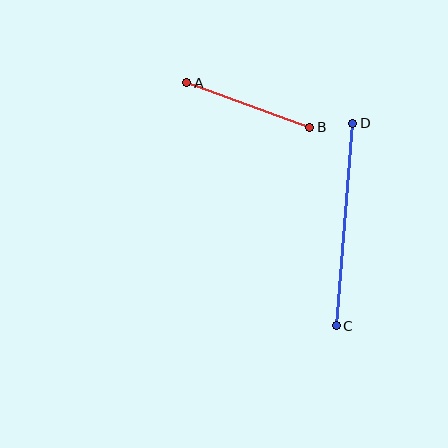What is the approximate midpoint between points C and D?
The midpoint is at approximately (344, 224) pixels.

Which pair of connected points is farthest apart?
Points C and D are farthest apart.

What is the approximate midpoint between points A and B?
The midpoint is at approximately (248, 105) pixels.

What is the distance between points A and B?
The distance is approximately 131 pixels.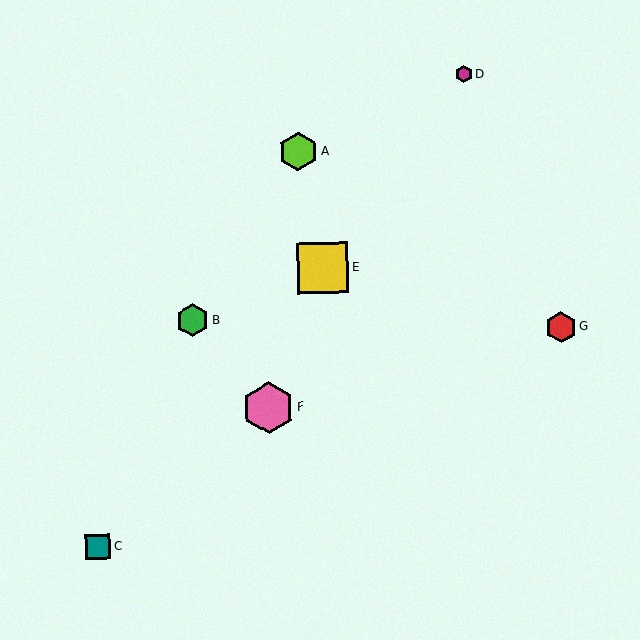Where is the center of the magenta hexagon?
The center of the magenta hexagon is at (464, 74).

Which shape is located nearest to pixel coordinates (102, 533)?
The teal square (labeled C) at (98, 546) is nearest to that location.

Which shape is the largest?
The pink hexagon (labeled F) is the largest.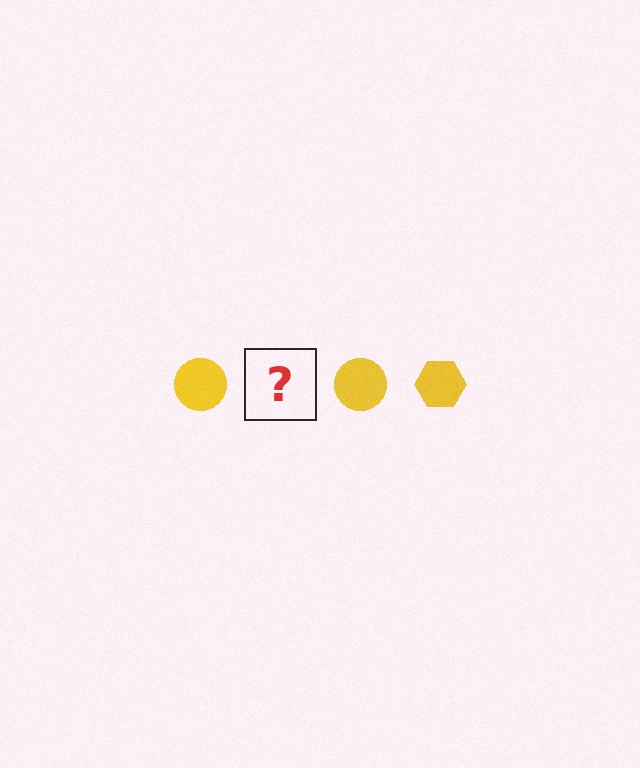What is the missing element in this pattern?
The missing element is a yellow hexagon.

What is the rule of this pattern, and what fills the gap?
The rule is that the pattern cycles through circle, hexagon shapes in yellow. The gap should be filled with a yellow hexagon.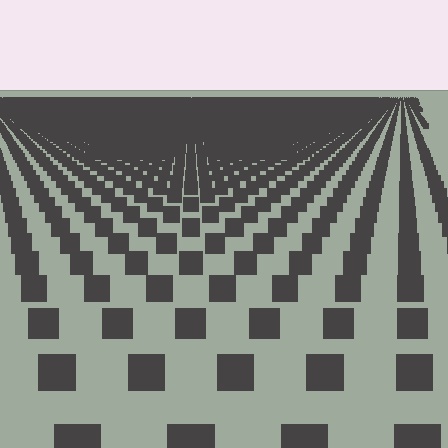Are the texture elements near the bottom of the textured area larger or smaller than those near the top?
Larger. Near the bottom, elements are closer to the viewer and appear at a bigger on-screen size.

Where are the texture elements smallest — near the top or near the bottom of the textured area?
Near the top.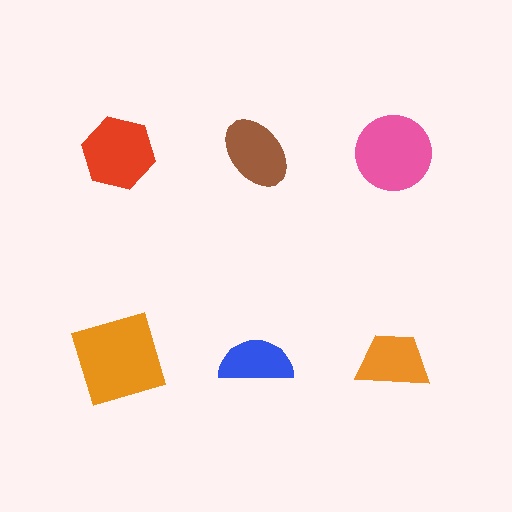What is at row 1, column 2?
A brown ellipse.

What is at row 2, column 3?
An orange trapezoid.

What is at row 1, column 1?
A red hexagon.